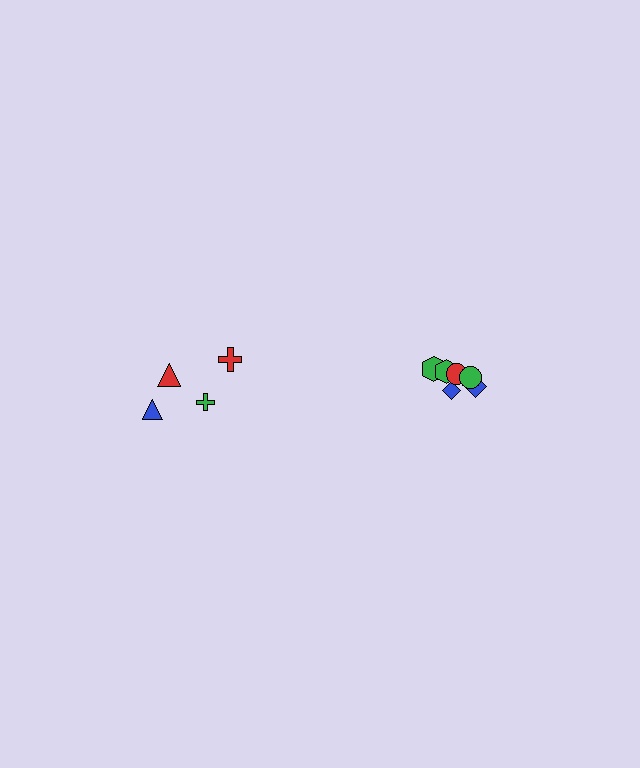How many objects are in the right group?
There are 6 objects.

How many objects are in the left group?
There are 4 objects.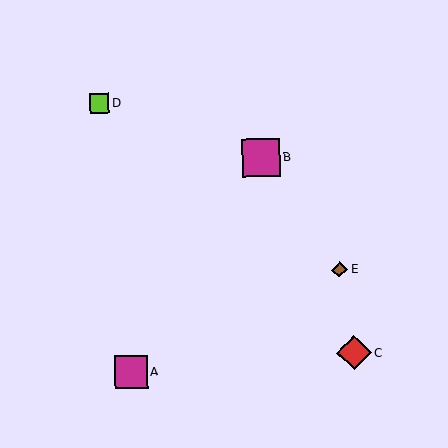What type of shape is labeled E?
Shape E is a brown diamond.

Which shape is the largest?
The magenta square (labeled B) is the largest.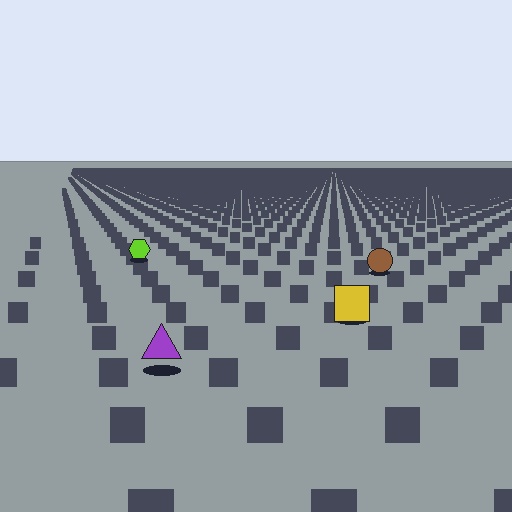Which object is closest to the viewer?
The purple triangle is closest. The texture marks near it are larger and more spread out.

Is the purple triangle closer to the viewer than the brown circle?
Yes. The purple triangle is closer — you can tell from the texture gradient: the ground texture is coarser near it.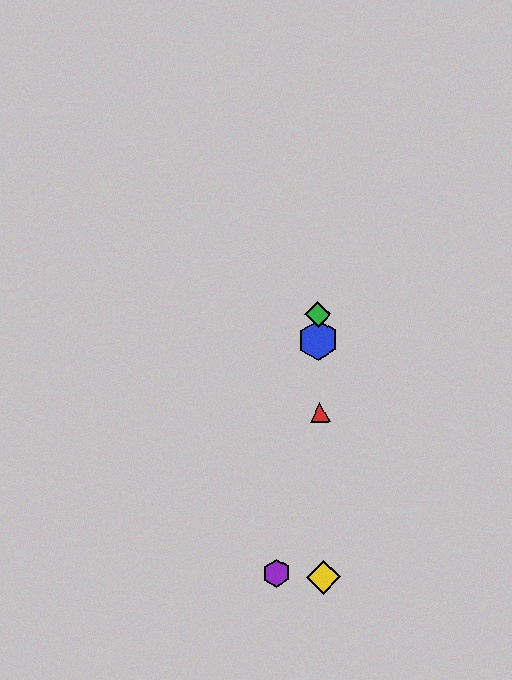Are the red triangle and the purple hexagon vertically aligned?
No, the red triangle is at x≈320 and the purple hexagon is at x≈276.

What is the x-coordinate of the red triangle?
The red triangle is at x≈320.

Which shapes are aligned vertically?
The red triangle, the blue hexagon, the green diamond, the yellow diamond are aligned vertically.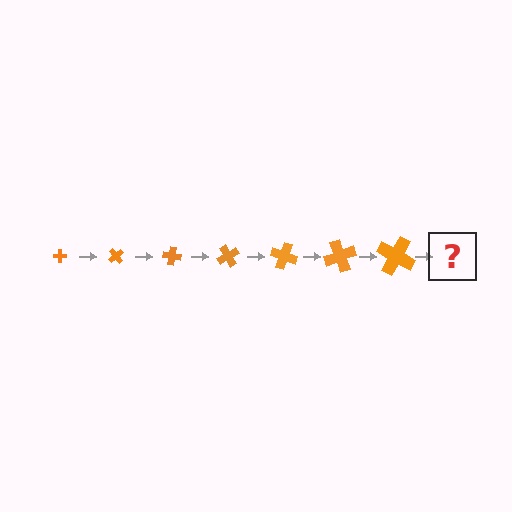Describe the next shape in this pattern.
It should be a cross, larger than the previous one and rotated 350 degrees from the start.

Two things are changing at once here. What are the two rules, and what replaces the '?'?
The two rules are that the cross grows larger each step and it rotates 50 degrees each step. The '?' should be a cross, larger than the previous one and rotated 350 degrees from the start.